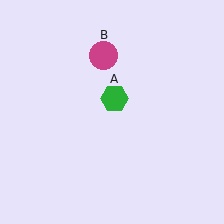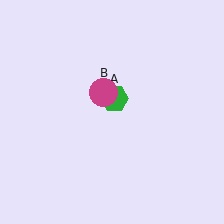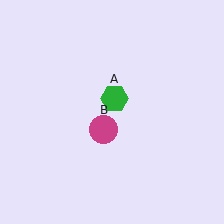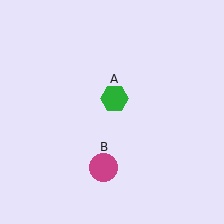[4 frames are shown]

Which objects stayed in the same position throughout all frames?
Green hexagon (object A) remained stationary.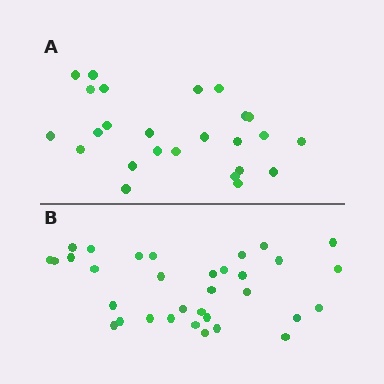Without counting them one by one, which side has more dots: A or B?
Region B (the bottom region) has more dots.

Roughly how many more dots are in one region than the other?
Region B has roughly 8 or so more dots than region A.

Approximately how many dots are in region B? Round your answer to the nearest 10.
About 30 dots. (The exact count is 33, which rounds to 30.)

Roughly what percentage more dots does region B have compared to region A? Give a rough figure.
About 30% more.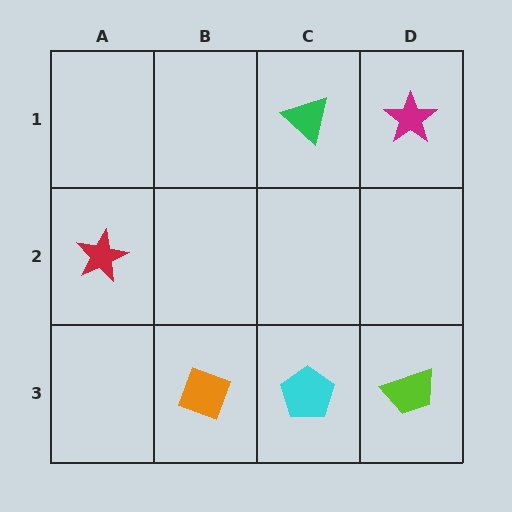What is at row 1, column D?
A magenta star.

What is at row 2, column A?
A red star.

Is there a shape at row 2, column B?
No, that cell is empty.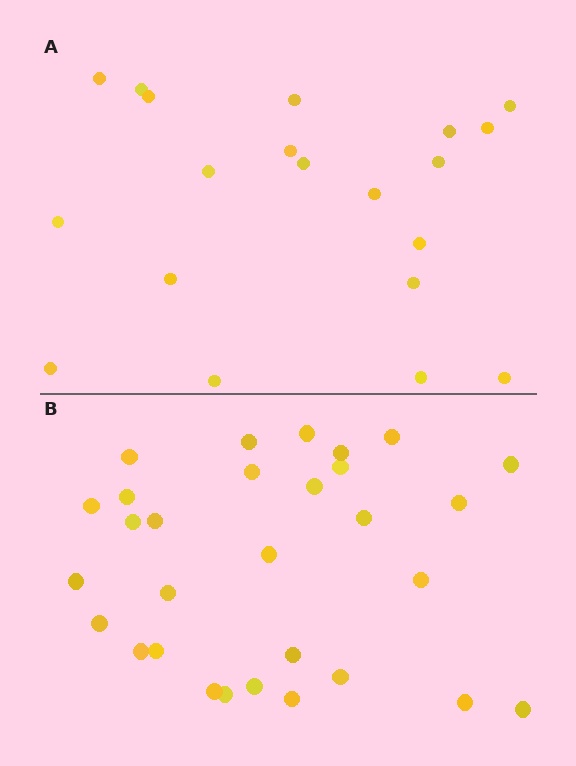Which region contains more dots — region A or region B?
Region B (the bottom region) has more dots.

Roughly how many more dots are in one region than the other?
Region B has roughly 10 or so more dots than region A.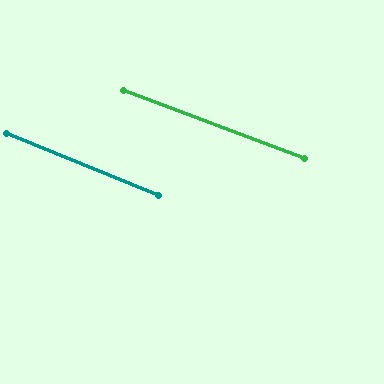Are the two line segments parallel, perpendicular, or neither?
Parallel — their directions differ by only 1.9°.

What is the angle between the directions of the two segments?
Approximately 2 degrees.